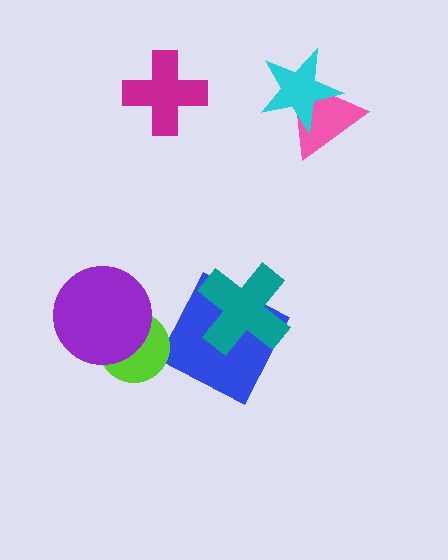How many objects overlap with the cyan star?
1 object overlaps with the cyan star.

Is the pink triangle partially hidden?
Yes, it is partially covered by another shape.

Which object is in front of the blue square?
The teal cross is in front of the blue square.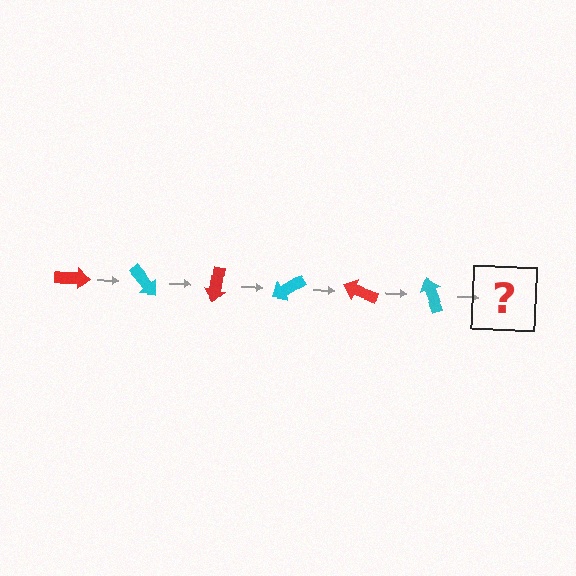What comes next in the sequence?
The next element should be a red arrow, rotated 300 degrees from the start.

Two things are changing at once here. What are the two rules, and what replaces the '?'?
The two rules are that it rotates 50 degrees each step and the color cycles through red and cyan. The '?' should be a red arrow, rotated 300 degrees from the start.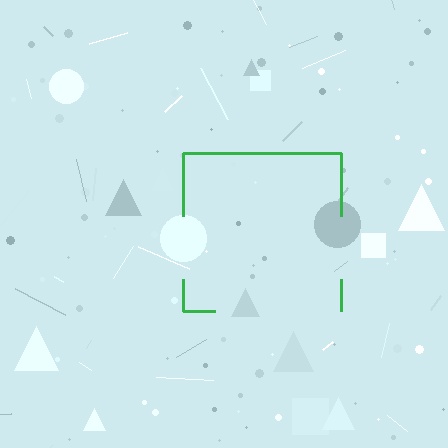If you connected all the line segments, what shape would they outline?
They would outline a square.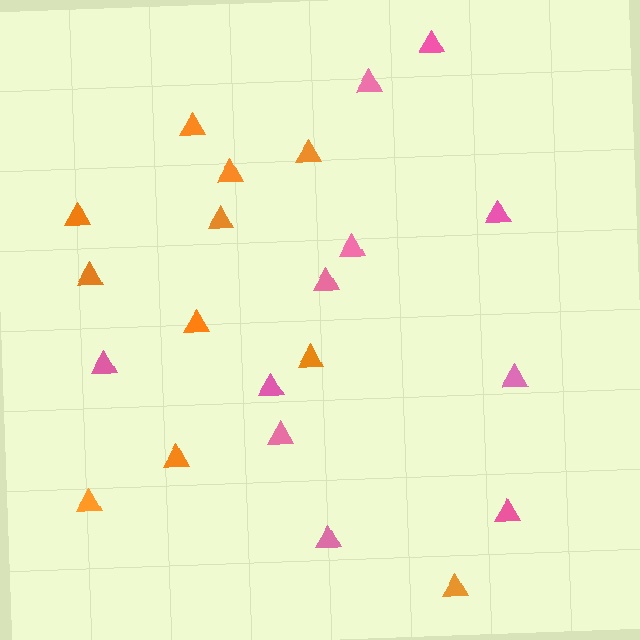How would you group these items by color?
There are 2 groups: one group of pink triangles (11) and one group of orange triangles (11).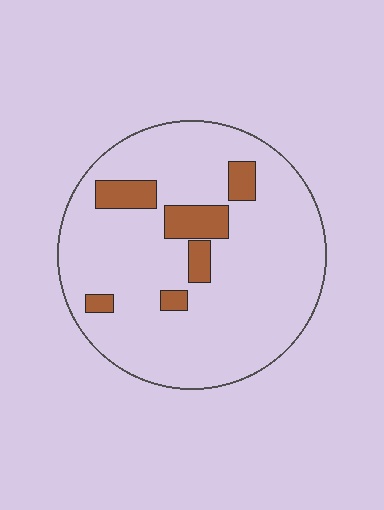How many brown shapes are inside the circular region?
6.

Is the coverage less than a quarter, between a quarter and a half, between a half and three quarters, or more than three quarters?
Less than a quarter.